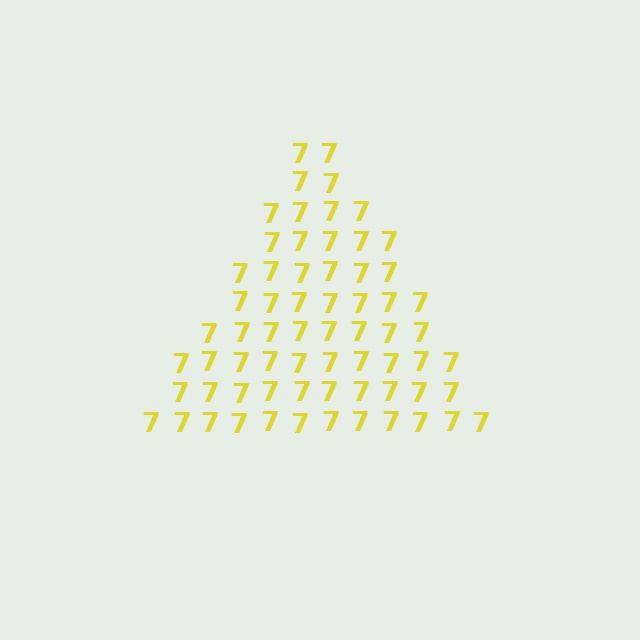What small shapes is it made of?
It is made of small digit 7's.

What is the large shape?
The large shape is a triangle.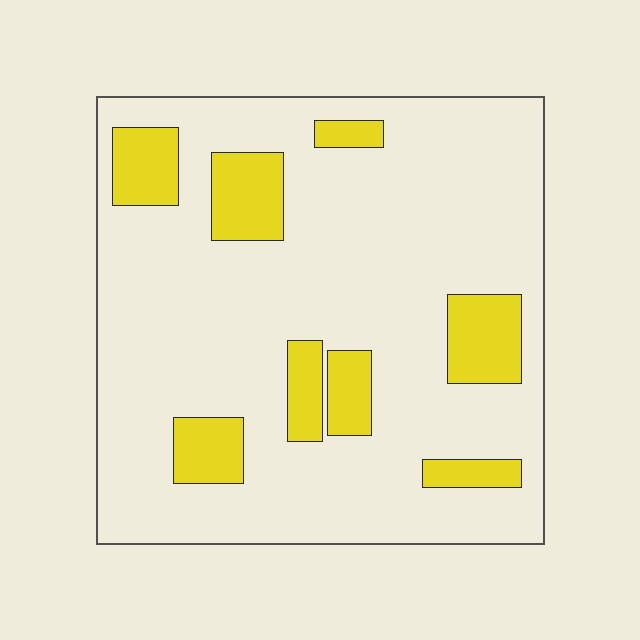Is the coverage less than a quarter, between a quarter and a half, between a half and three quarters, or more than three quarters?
Less than a quarter.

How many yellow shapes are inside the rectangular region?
8.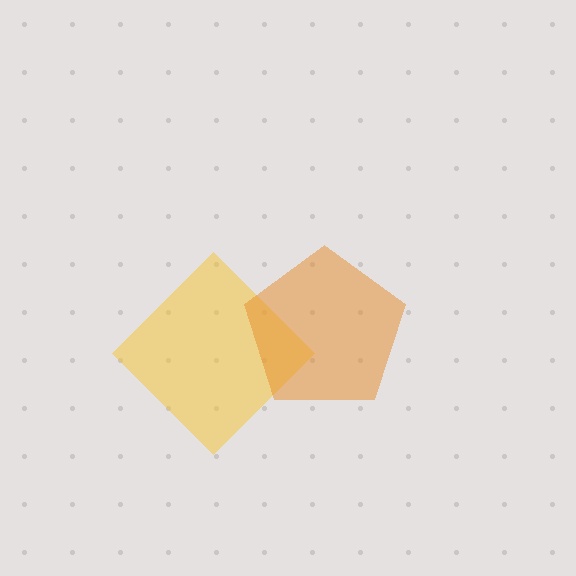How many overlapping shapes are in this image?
There are 2 overlapping shapes in the image.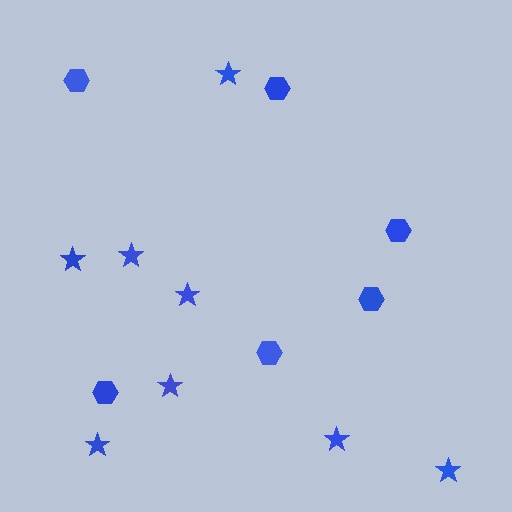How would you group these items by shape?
There are 2 groups: one group of hexagons (6) and one group of stars (8).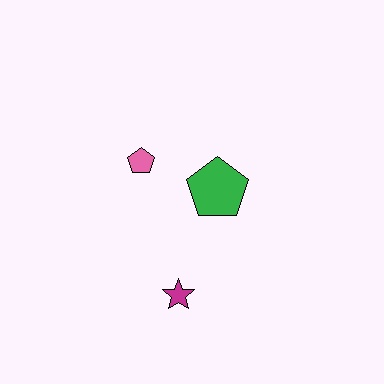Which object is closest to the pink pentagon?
The green pentagon is closest to the pink pentagon.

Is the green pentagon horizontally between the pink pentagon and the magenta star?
No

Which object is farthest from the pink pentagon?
The magenta star is farthest from the pink pentagon.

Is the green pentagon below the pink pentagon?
Yes